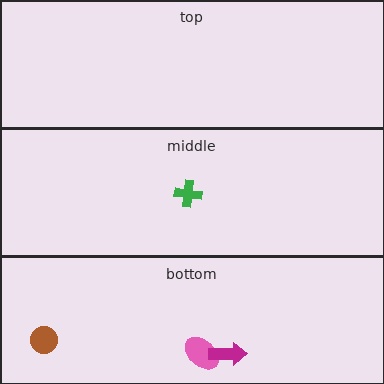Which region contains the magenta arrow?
The bottom region.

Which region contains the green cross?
The middle region.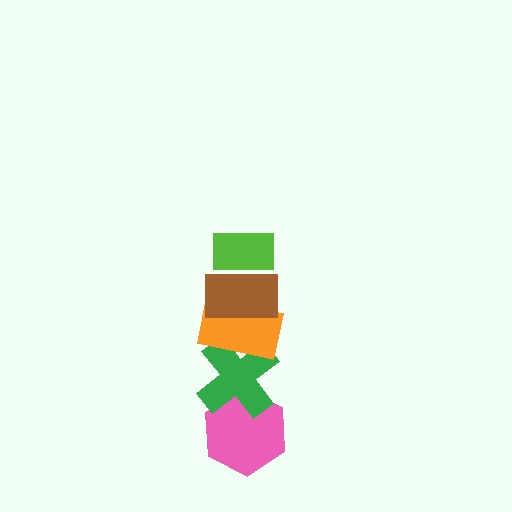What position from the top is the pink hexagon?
The pink hexagon is 5th from the top.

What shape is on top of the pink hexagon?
The green cross is on top of the pink hexagon.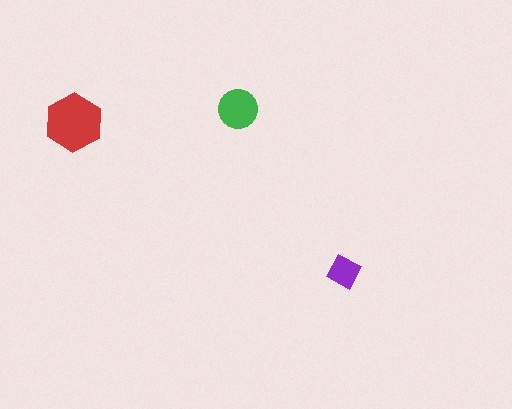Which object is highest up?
The green circle is topmost.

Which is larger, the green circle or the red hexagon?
The red hexagon.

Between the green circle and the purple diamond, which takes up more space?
The green circle.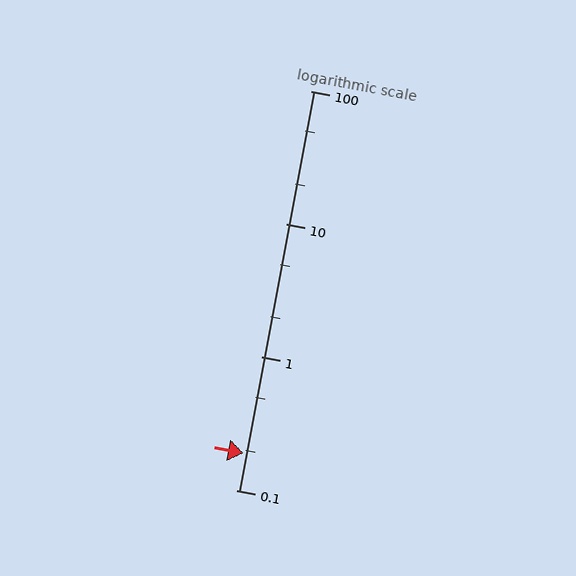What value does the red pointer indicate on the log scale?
The pointer indicates approximately 0.19.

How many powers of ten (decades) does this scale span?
The scale spans 3 decades, from 0.1 to 100.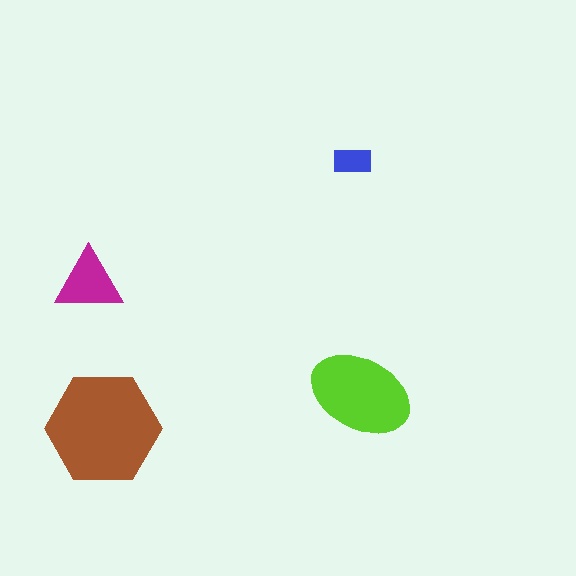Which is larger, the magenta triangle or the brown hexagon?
The brown hexagon.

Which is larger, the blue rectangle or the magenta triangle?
The magenta triangle.